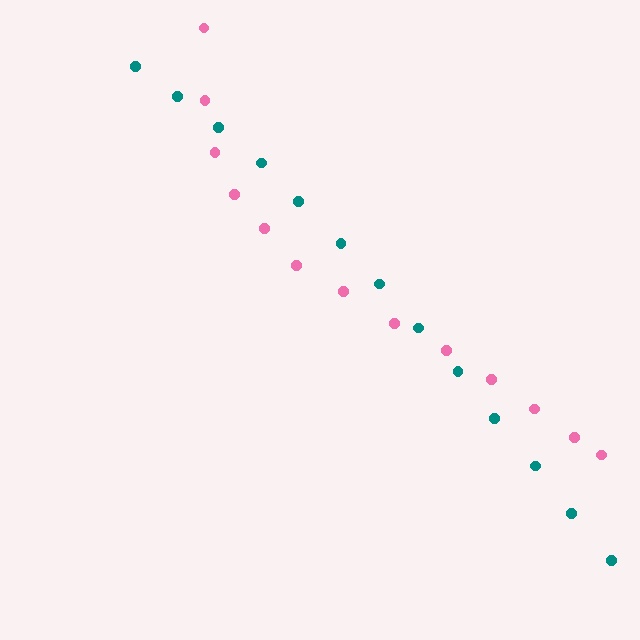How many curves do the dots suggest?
There are 2 distinct paths.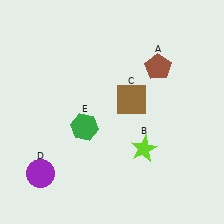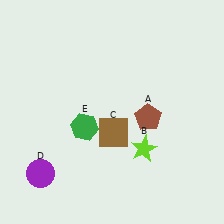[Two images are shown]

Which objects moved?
The objects that moved are: the brown pentagon (A), the brown square (C).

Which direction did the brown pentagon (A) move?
The brown pentagon (A) moved down.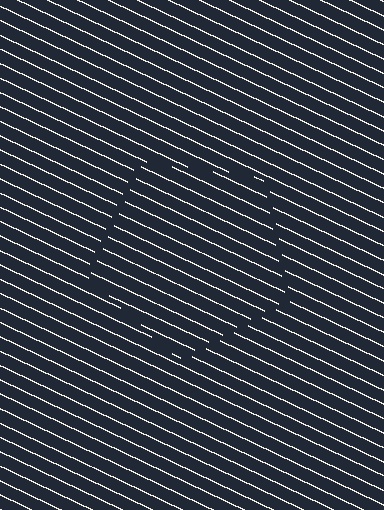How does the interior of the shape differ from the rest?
The interior of the shape contains the same grating, shifted by half a period — the contour is defined by the phase discontinuity where line-ends from the inner and outer gratings abut.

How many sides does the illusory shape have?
5 sides — the line-ends trace a pentagon.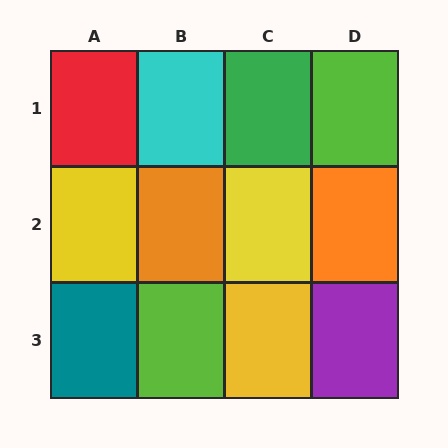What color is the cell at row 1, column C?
Green.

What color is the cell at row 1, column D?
Lime.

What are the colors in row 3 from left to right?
Teal, lime, yellow, purple.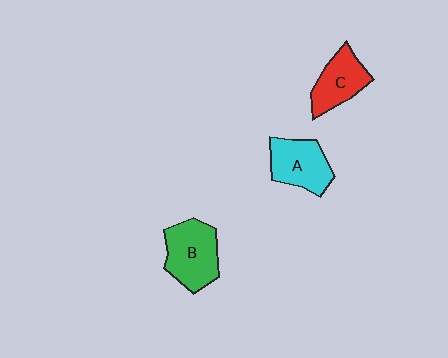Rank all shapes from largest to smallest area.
From largest to smallest: B (green), A (cyan), C (red).